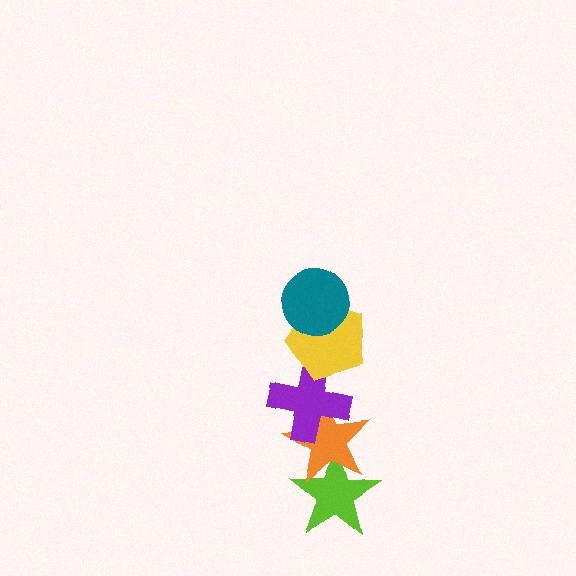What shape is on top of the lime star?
The orange star is on top of the lime star.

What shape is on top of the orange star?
The purple cross is on top of the orange star.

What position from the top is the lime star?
The lime star is 5th from the top.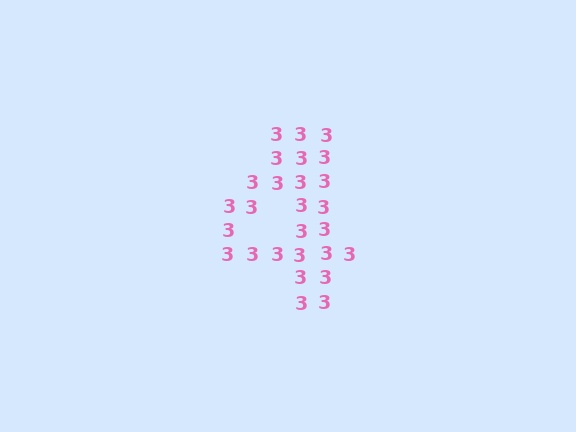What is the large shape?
The large shape is the digit 4.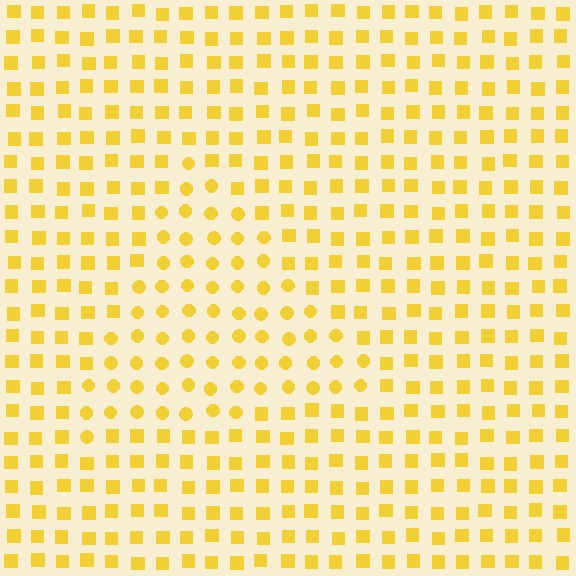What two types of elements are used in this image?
The image uses circles inside the triangle region and squares outside it.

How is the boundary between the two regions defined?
The boundary is defined by a change in element shape: circles inside vs. squares outside. All elements share the same color and spacing.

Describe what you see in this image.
The image is filled with small yellow elements arranged in a uniform grid. A triangle-shaped region contains circles, while the surrounding area contains squares. The boundary is defined purely by the change in element shape.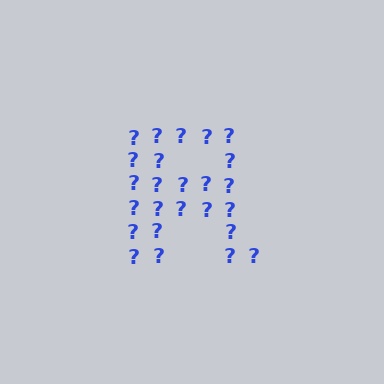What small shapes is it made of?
It is made of small question marks.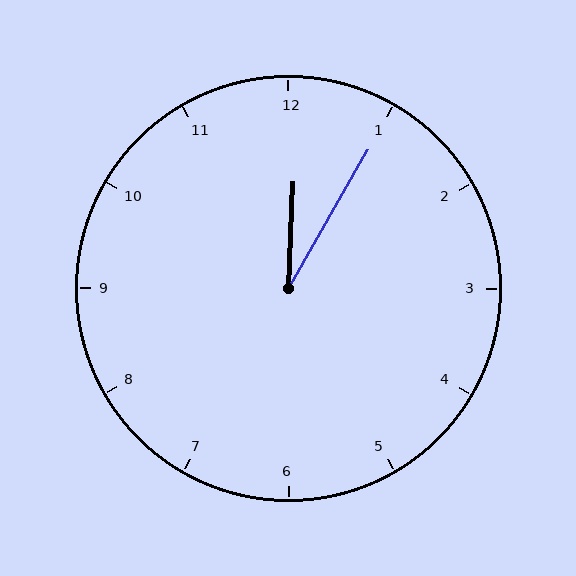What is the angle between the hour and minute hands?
Approximately 28 degrees.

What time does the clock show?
12:05.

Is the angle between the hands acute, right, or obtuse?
It is acute.